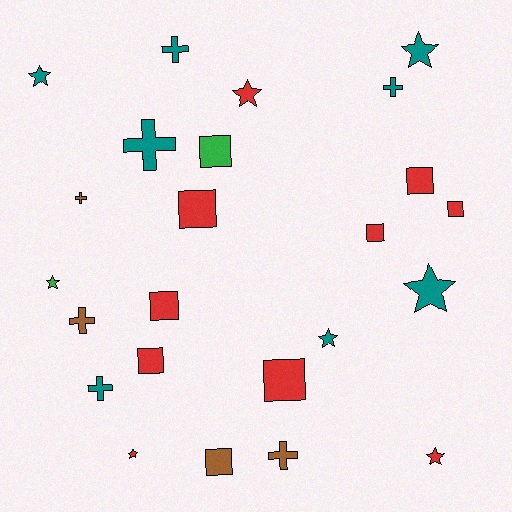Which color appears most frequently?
Red, with 10 objects.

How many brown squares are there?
There is 1 brown square.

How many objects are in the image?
There are 24 objects.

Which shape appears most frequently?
Square, with 9 objects.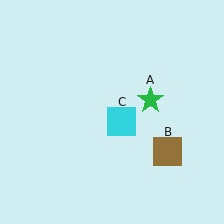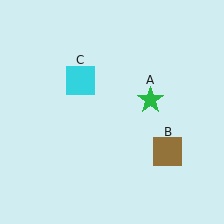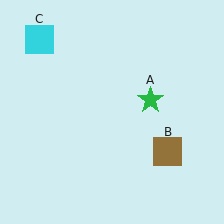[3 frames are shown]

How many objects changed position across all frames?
1 object changed position: cyan square (object C).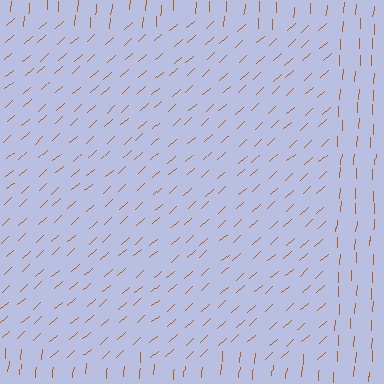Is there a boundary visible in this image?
Yes, there is a texture boundary formed by a change in line orientation.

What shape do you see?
I see a rectangle.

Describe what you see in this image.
The image is filled with small brown line segments. A rectangle region in the image has lines oriented differently from the surrounding lines, creating a visible texture boundary.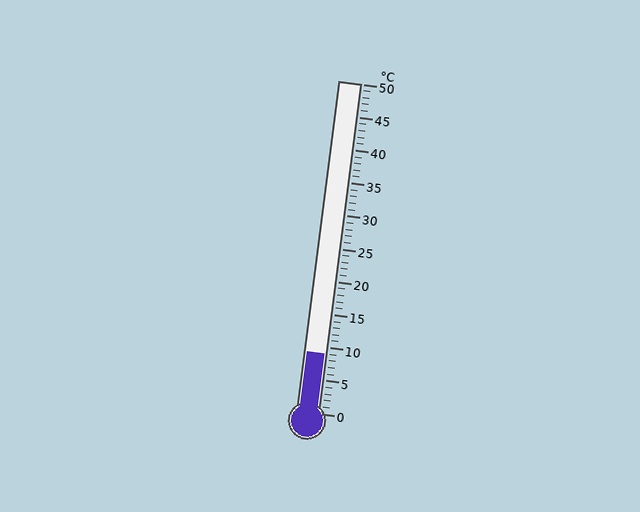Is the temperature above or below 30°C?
The temperature is below 30°C.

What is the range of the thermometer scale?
The thermometer scale ranges from 0°C to 50°C.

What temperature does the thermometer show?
The thermometer shows approximately 9°C.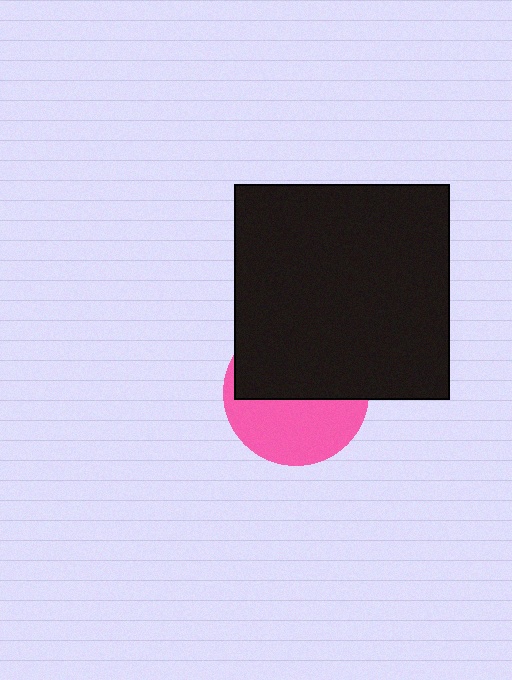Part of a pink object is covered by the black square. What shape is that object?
It is a circle.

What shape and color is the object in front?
The object in front is a black square.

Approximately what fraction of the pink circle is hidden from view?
Roughly 54% of the pink circle is hidden behind the black square.